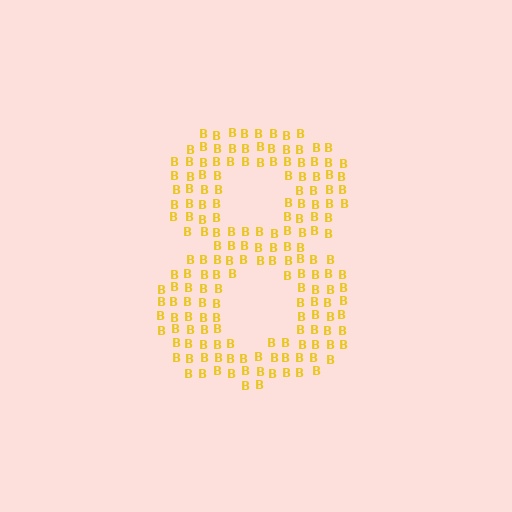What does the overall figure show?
The overall figure shows the digit 8.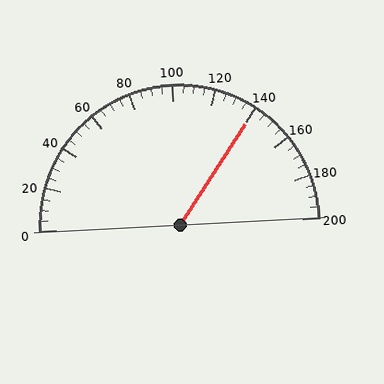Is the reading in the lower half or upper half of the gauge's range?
The reading is in the upper half of the range (0 to 200).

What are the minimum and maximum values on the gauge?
The gauge ranges from 0 to 200.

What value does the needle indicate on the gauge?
The needle indicates approximately 140.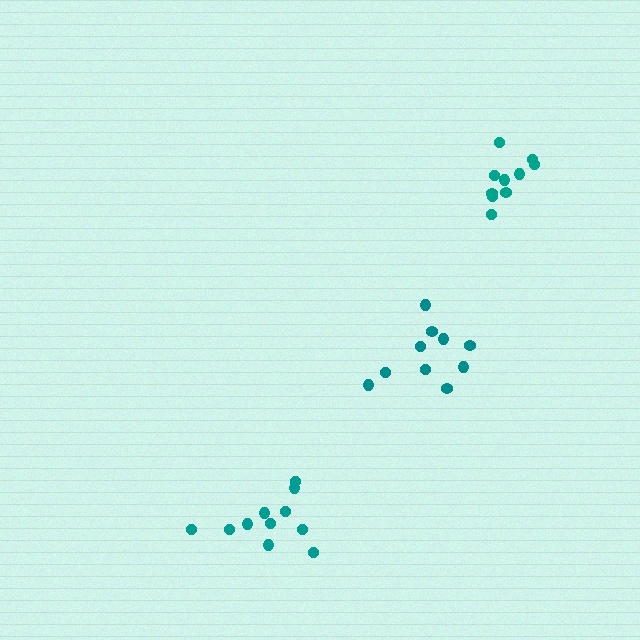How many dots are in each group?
Group 1: 10 dots, Group 2: 10 dots, Group 3: 11 dots (31 total).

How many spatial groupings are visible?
There are 3 spatial groupings.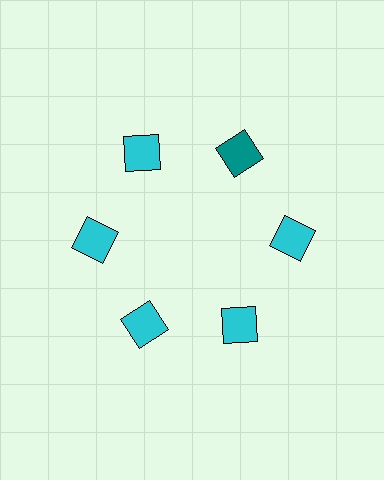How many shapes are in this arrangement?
There are 6 shapes arranged in a ring pattern.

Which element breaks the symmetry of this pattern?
The teal diamond at roughly the 1 o'clock position breaks the symmetry. All other shapes are cyan diamonds.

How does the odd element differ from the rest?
It has a different color: teal instead of cyan.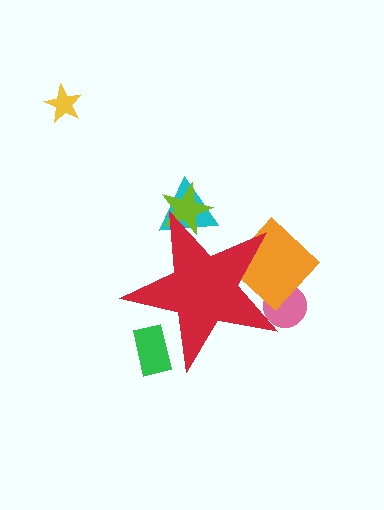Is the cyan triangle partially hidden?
Yes, the cyan triangle is partially hidden behind the red star.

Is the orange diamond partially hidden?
Yes, the orange diamond is partially hidden behind the red star.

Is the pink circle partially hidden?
Yes, the pink circle is partially hidden behind the red star.